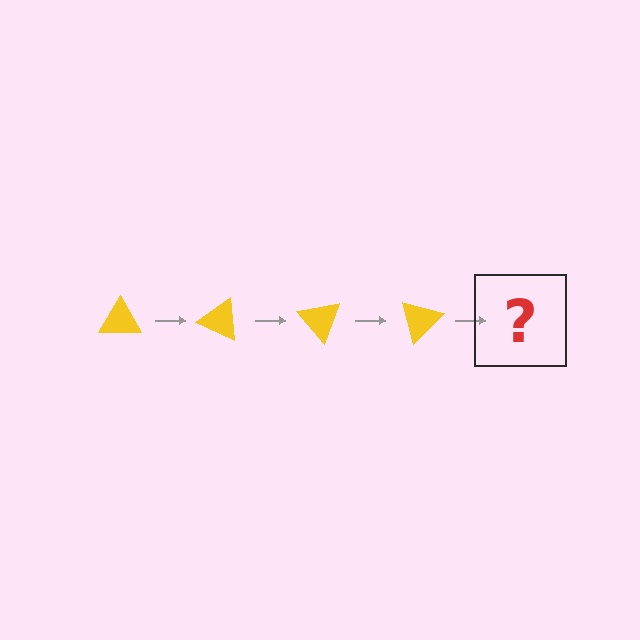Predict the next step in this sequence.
The next step is a yellow triangle rotated 100 degrees.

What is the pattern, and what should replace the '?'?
The pattern is that the triangle rotates 25 degrees each step. The '?' should be a yellow triangle rotated 100 degrees.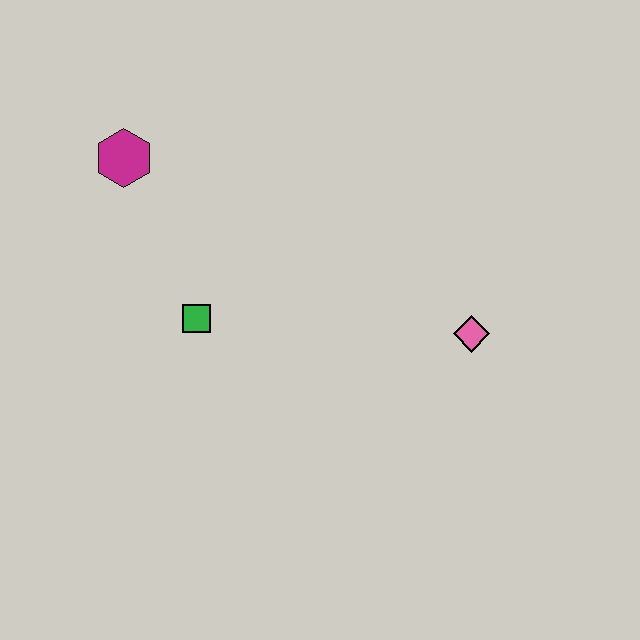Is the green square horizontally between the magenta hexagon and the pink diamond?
Yes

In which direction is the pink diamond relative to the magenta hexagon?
The pink diamond is to the right of the magenta hexagon.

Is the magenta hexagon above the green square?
Yes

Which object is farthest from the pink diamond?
The magenta hexagon is farthest from the pink diamond.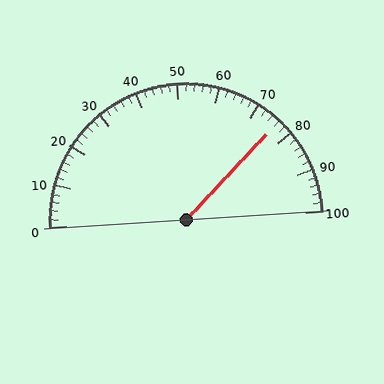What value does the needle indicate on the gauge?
The needle indicates approximately 76.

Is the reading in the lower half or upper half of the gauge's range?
The reading is in the upper half of the range (0 to 100).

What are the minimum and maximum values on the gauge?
The gauge ranges from 0 to 100.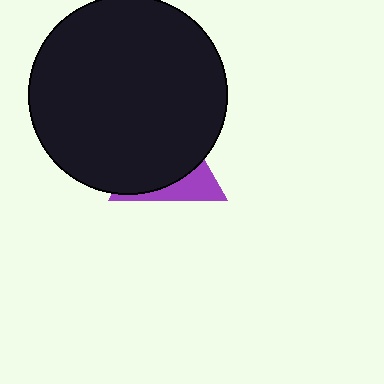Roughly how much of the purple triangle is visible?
A small part of it is visible (roughly 31%).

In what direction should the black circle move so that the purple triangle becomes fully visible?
The black circle should move up. That is the shortest direction to clear the overlap and leave the purple triangle fully visible.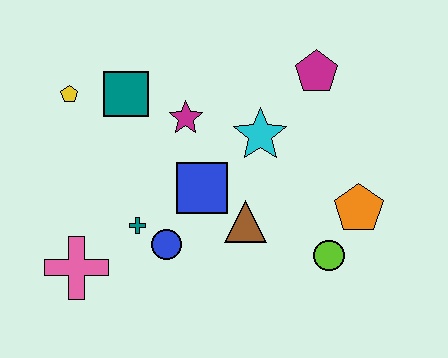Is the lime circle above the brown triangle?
No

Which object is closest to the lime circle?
The orange pentagon is closest to the lime circle.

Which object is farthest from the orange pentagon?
The yellow pentagon is farthest from the orange pentagon.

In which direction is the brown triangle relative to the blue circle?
The brown triangle is to the right of the blue circle.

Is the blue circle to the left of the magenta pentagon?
Yes